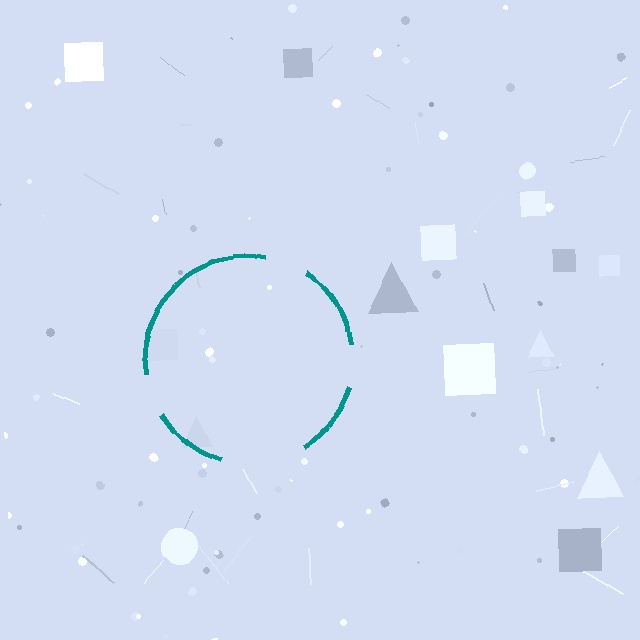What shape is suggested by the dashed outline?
The dashed outline suggests a circle.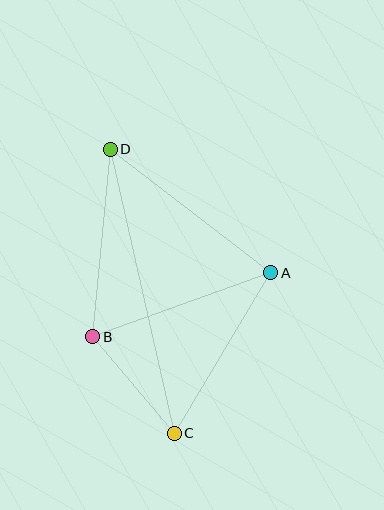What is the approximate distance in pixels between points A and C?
The distance between A and C is approximately 187 pixels.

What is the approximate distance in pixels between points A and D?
The distance between A and D is approximately 202 pixels.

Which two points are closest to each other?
Points B and C are closest to each other.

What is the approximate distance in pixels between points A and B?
The distance between A and B is approximately 189 pixels.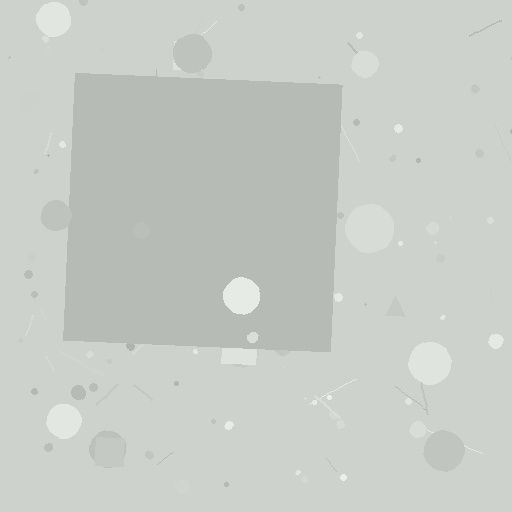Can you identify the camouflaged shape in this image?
The camouflaged shape is a square.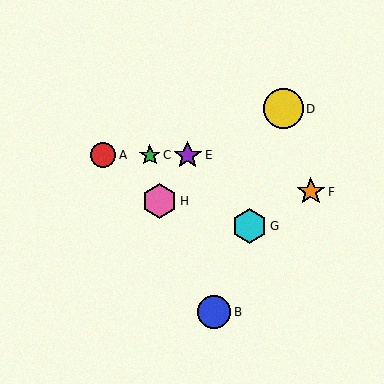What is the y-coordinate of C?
Object C is at y≈155.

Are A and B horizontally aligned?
No, A is at y≈155 and B is at y≈312.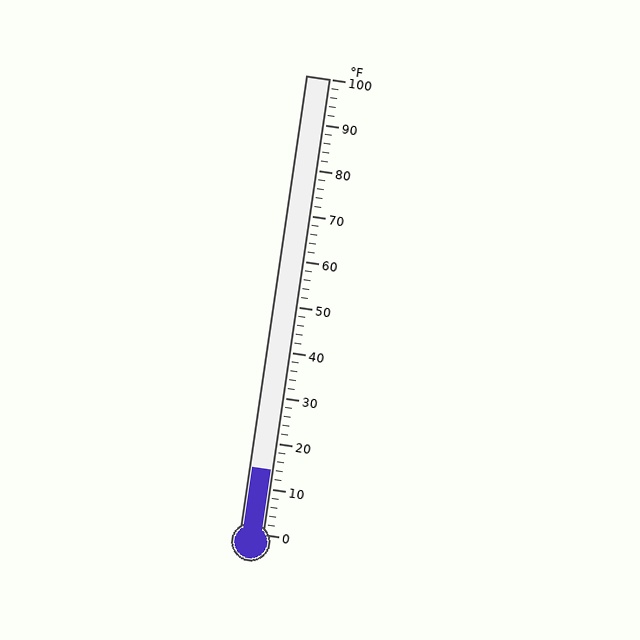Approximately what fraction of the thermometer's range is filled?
The thermometer is filled to approximately 15% of its range.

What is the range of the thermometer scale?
The thermometer scale ranges from 0°F to 100°F.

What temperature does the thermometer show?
The thermometer shows approximately 14°F.